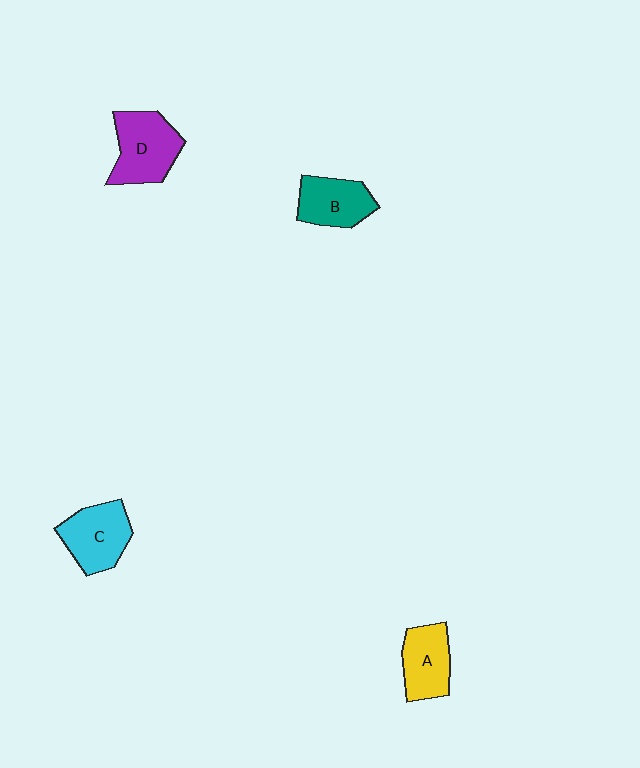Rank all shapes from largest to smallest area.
From largest to smallest: D (purple), C (cyan), A (yellow), B (teal).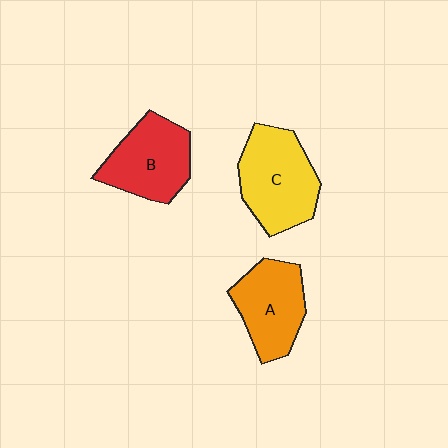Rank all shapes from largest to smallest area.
From largest to smallest: C (yellow), B (red), A (orange).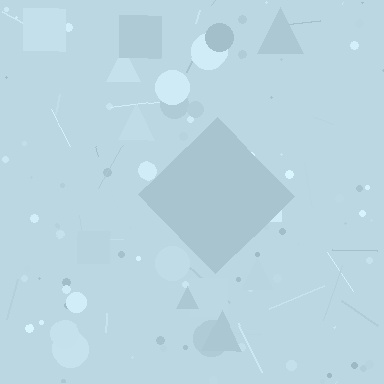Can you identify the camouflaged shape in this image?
The camouflaged shape is a diamond.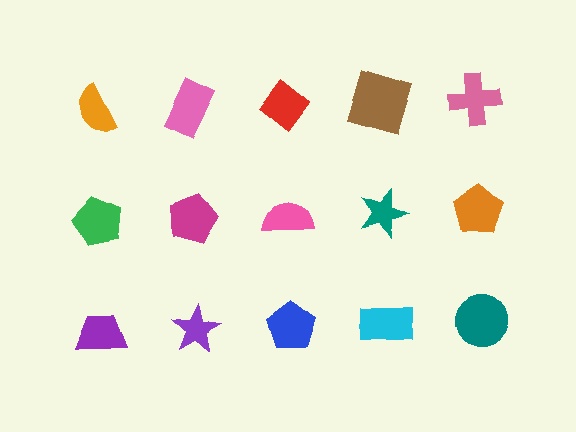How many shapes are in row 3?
5 shapes.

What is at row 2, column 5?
An orange pentagon.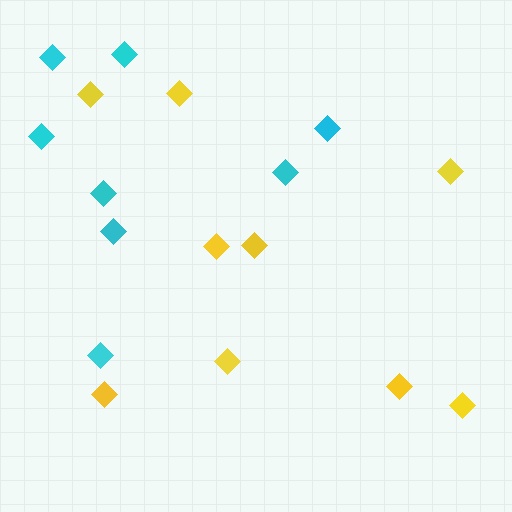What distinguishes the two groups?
There are 2 groups: one group of yellow diamonds (9) and one group of cyan diamonds (8).